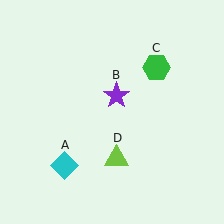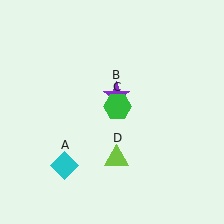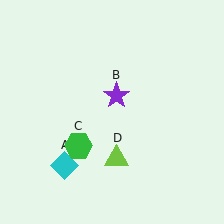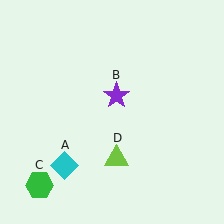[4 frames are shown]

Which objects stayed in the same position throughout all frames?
Cyan diamond (object A) and purple star (object B) and lime triangle (object D) remained stationary.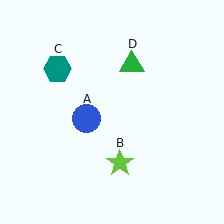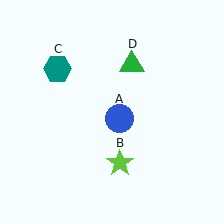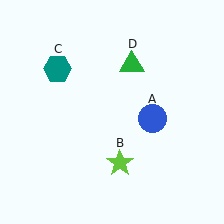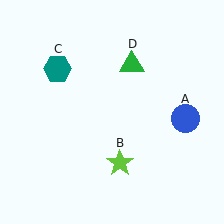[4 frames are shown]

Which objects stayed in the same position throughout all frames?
Lime star (object B) and teal hexagon (object C) and green triangle (object D) remained stationary.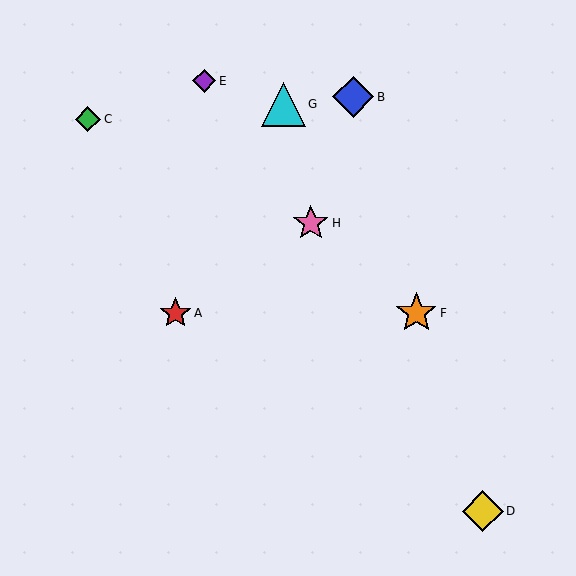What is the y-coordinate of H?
Object H is at y≈223.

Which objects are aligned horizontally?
Objects A, F are aligned horizontally.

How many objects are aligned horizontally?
2 objects (A, F) are aligned horizontally.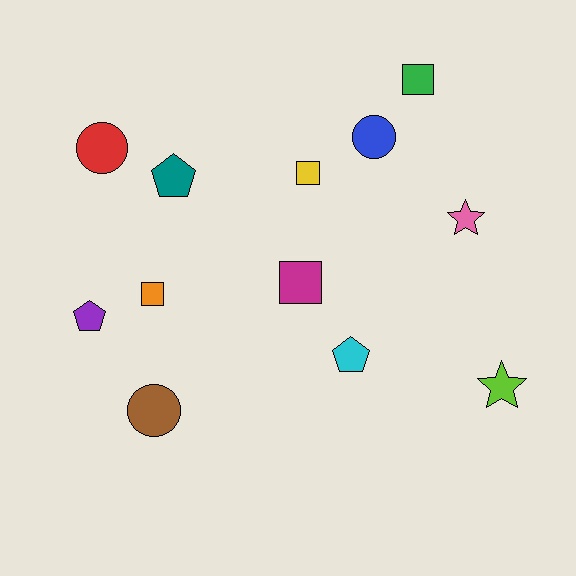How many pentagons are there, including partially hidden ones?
There are 3 pentagons.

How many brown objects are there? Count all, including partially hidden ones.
There is 1 brown object.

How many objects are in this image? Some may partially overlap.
There are 12 objects.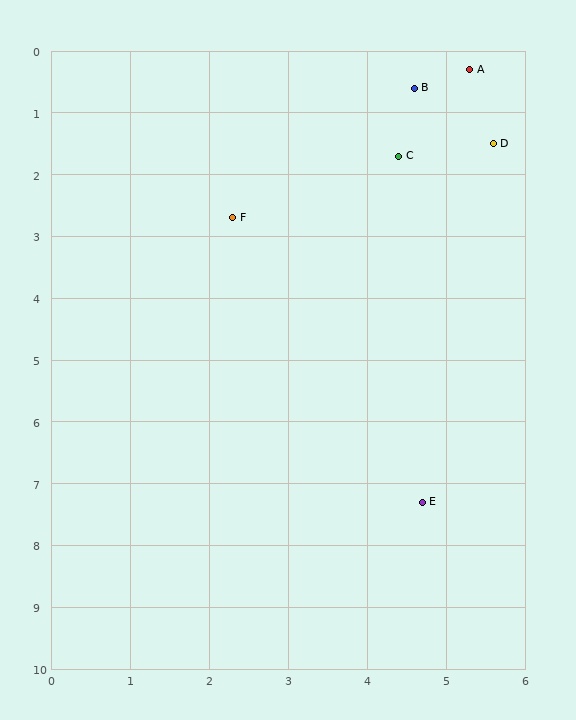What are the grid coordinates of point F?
Point F is at approximately (2.3, 2.7).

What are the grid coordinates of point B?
Point B is at approximately (4.6, 0.6).